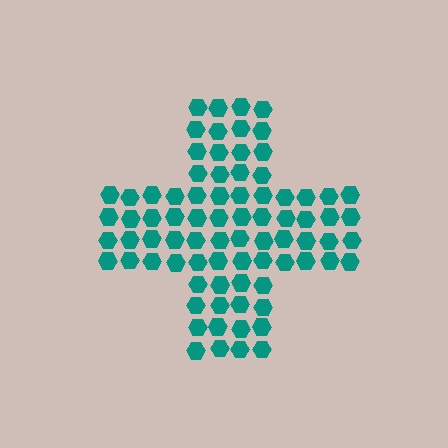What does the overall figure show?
The overall figure shows a cross.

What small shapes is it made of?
It is made of small hexagons.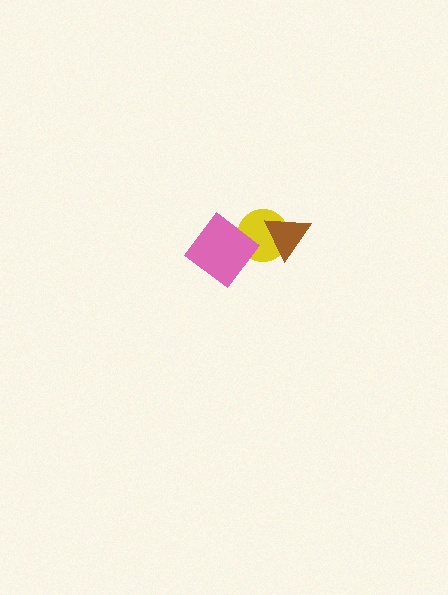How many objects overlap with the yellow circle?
2 objects overlap with the yellow circle.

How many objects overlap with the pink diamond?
1 object overlaps with the pink diamond.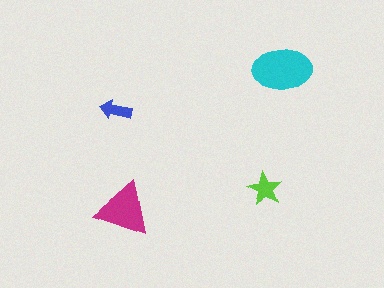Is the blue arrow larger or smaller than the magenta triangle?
Smaller.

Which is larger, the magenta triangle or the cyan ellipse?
The cyan ellipse.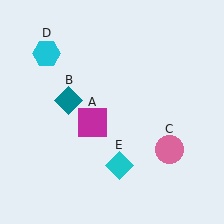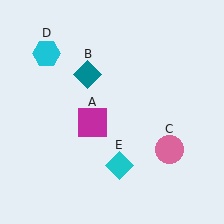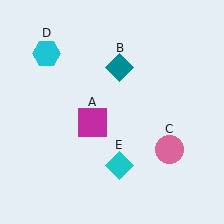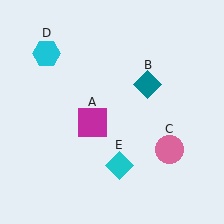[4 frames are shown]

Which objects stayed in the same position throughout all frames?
Magenta square (object A) and pink circle (object C) and cyan hexagon (object D) and cyan diamond (object E) remained stationary.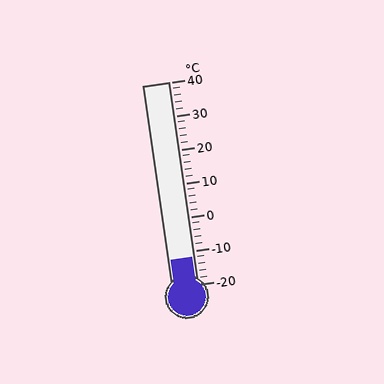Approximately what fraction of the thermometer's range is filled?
The thermometer is filled to approximately 15% of its range.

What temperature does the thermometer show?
The thermometer shows approximately -12°C.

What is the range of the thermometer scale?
The thermometer scale ranges from -20°C to 40°C.